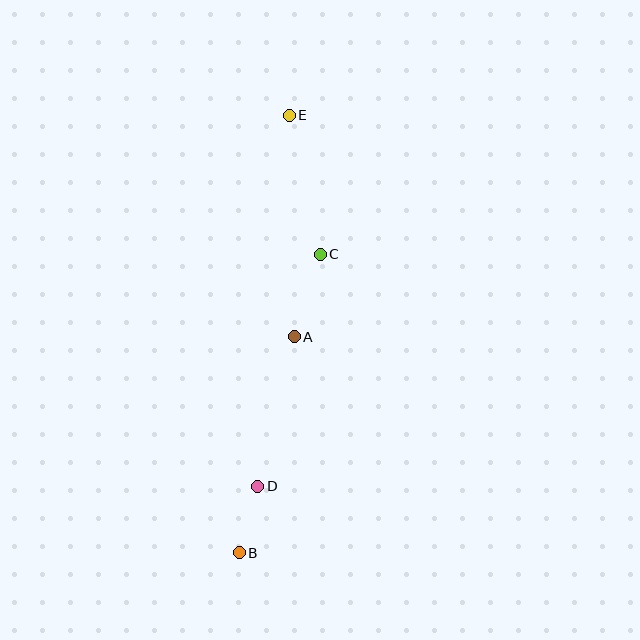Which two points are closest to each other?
Points B and D are closest to each other.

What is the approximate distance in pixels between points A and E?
The distance between A and E is approximately 221 pixels.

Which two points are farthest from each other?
Points B and E are farthest from each other.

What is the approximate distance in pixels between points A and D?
The distance between A and D is approximately 154 pixels.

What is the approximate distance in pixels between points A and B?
The distance between A and B is approximately 223 pixels.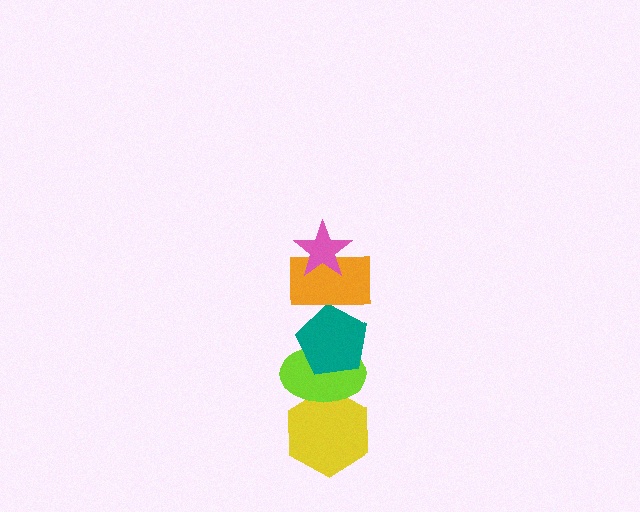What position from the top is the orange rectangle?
The orange rectangle is 2nd from the top.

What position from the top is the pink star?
The pink star is 1st from the top.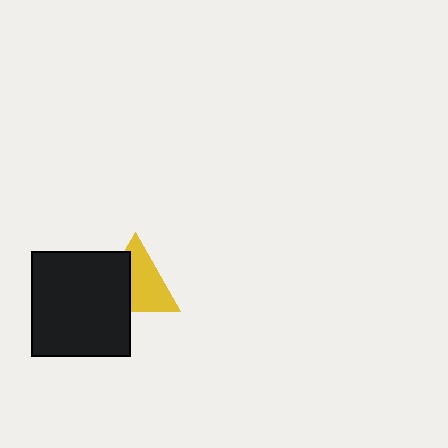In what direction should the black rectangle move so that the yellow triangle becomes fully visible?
The black rectangle should move left. That is the shortest direction to clear the overlap and leave the yellow triangle fully visible.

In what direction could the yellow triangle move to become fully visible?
The yellow triangle could move right. That would shift it out from behind the black rectangle entirely.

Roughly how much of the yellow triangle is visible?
About half of it is visible (roughly 59%).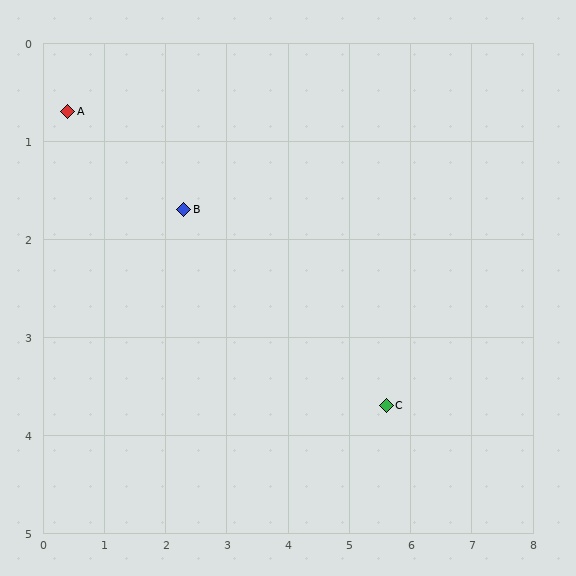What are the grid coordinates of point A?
Point A is at approximately (0.4, 0.7).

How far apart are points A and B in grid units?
Points A and B are about 2.1 grid units apart.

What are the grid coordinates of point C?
Point C is at approximately (5.6, 3.7).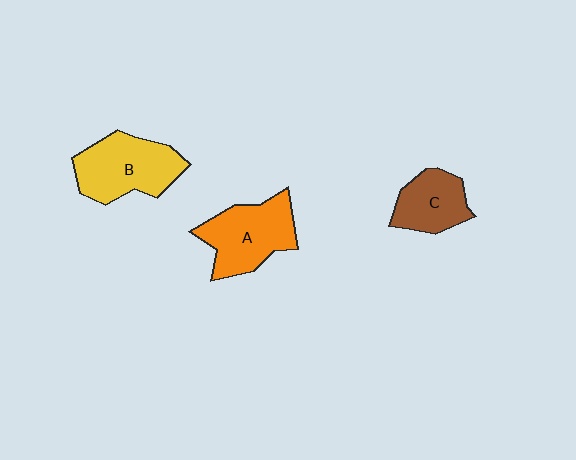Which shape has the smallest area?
Shape C (brown).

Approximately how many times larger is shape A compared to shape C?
Approximately 1.4 times.